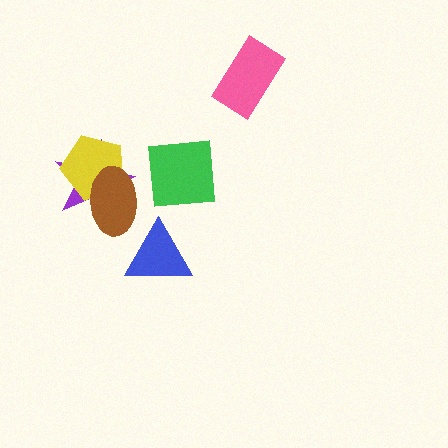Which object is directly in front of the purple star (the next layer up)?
The yellow pentagon is directly in front of the purple star.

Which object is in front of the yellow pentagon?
The brown ellipse is in front of the yellow pentagon.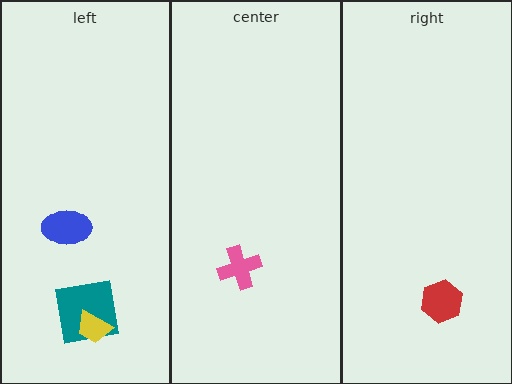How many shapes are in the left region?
3.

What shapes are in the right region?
The red hexagon.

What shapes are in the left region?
The blue ellipse, the teal square, the yellow trapezoid.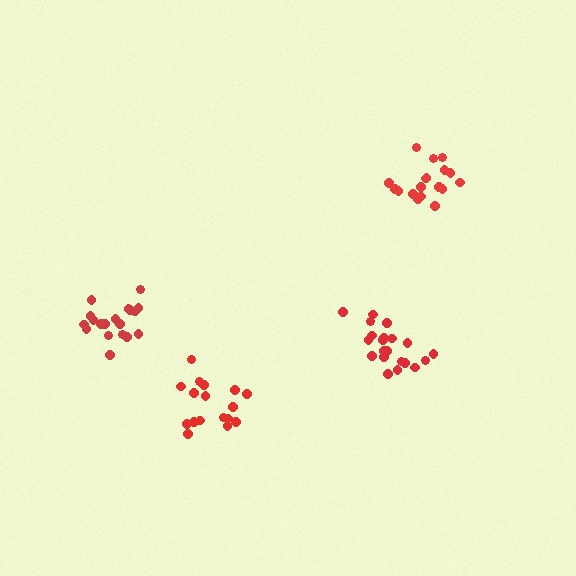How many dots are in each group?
Group 1: 18 dots, Group 2: 21 dots, Group 3: 19 dots, Group 4: 17 dots (75 total).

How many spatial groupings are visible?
There are 4 spatial groupings.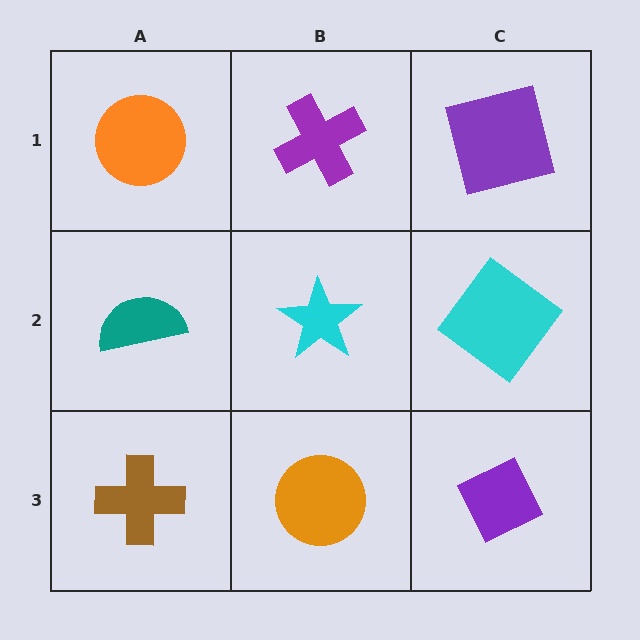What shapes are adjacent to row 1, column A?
A teal semicircle (row 2, column A), a purple cross (row 1, column B).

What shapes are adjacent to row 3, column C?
A cyan diamond (row 2, column C), an orange circle (row 3, column B).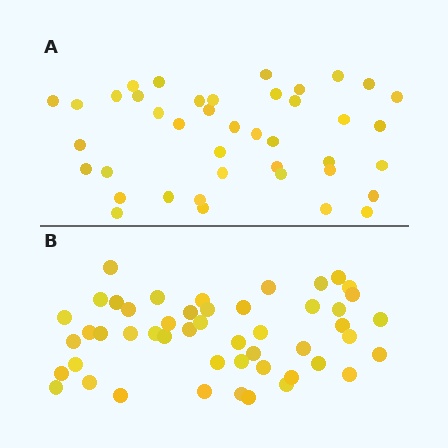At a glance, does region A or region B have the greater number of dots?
Region B (the bottom region) has more dots.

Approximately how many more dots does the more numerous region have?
Region B has roughly 8 or so more dots than region A.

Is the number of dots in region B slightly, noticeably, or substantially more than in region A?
Region B has only slightly more — the two regions are fairly close. The ratio is roughly 1.2 to 1.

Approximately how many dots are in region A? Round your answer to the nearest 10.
About 40 dots. (The exact count is 41, which rounds to 40.)